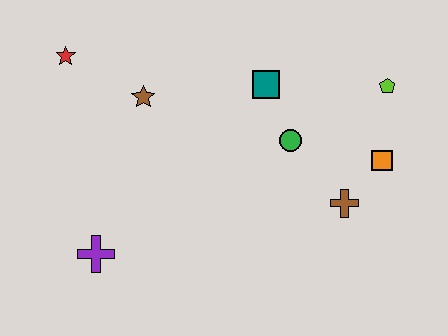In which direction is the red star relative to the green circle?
The red star is to the left of the green circle.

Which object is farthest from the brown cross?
The red star is farthest from the brown cross.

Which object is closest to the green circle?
The teal square is closest to the green circle.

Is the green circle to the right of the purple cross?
Yes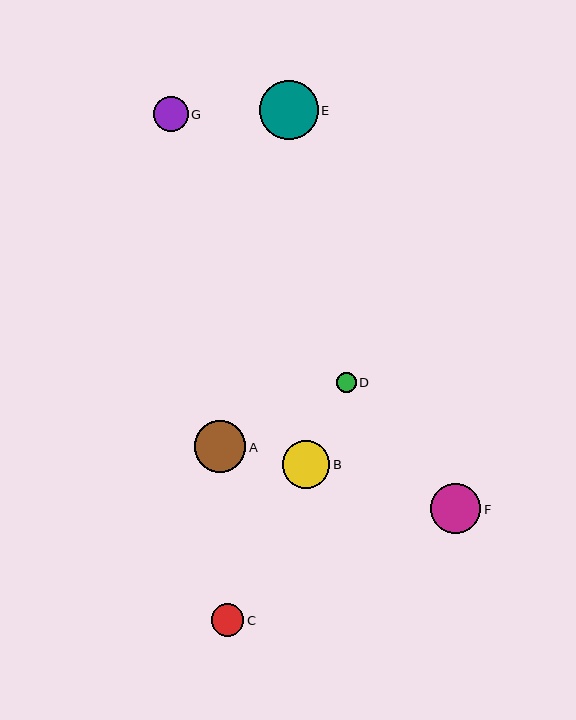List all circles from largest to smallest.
From largest to smallest: E, A, F, B, G, C, D.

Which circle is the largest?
Circle E is the largest with a size of approximately 59 pixels.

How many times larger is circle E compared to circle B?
Circle E is approximately 1.2 times the size of circle B.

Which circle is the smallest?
Circle D is the smallest with a size of approximately 19 pixels.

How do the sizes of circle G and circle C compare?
Circle G and circle C are approximately the same size.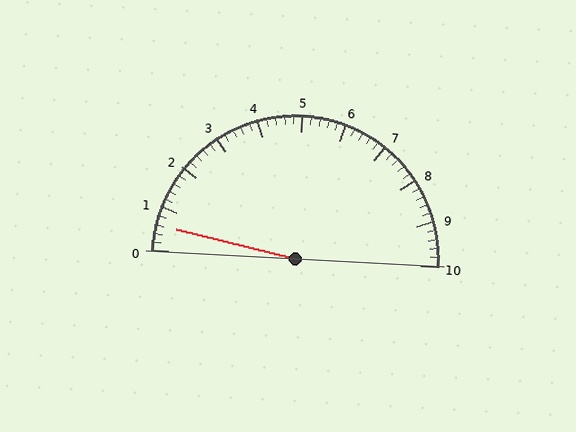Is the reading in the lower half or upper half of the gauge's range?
The reading is in the lower half of the range (0 to 10).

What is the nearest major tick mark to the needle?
The nearest major tick mark is 1.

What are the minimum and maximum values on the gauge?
The gauge ranges from 0 to 10.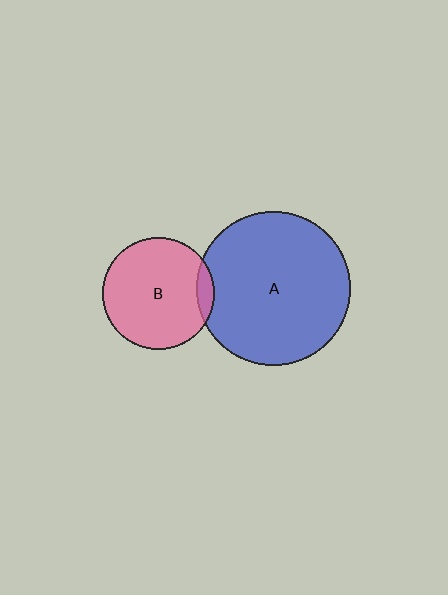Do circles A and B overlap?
Yes.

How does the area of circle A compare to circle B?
Approximately 1.9 times.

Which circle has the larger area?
Circle A (blue).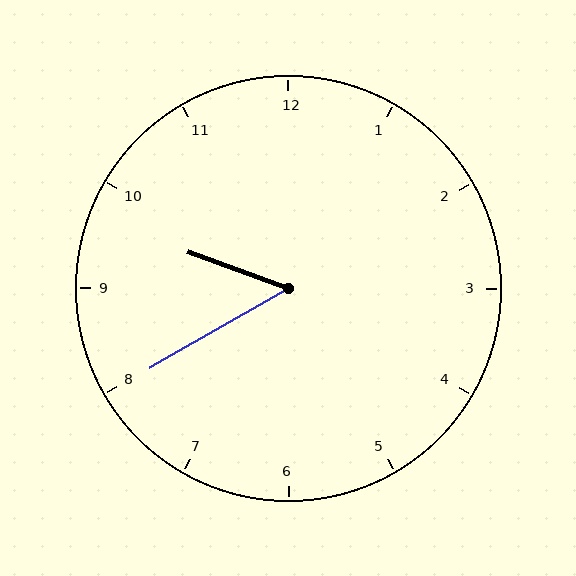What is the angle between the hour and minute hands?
Approximately 50 degrees.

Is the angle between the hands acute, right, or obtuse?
It is acute.